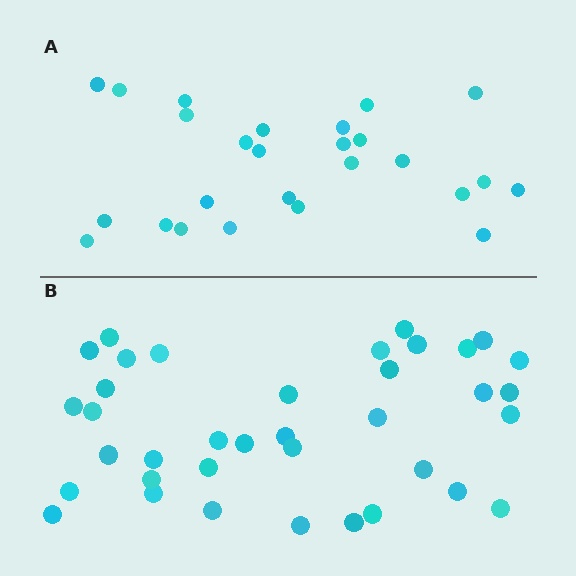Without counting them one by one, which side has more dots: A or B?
Region B (the bottom region) has more dots.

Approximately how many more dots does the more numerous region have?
Region B has roughly 12 or so more dots than region A.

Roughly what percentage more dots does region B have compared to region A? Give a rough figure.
About 40% more.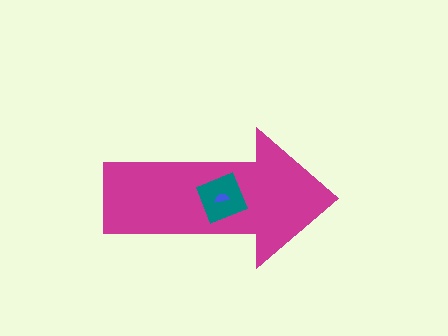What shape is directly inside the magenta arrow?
The teal diamond.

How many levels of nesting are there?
3.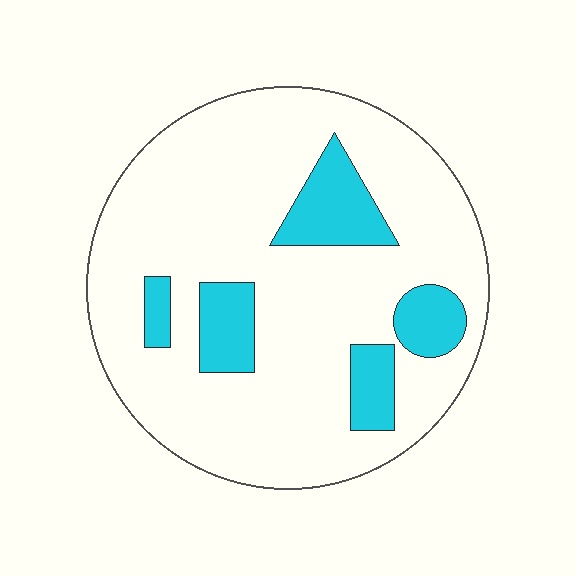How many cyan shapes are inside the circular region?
5.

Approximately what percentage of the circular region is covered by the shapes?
Approximately 20%.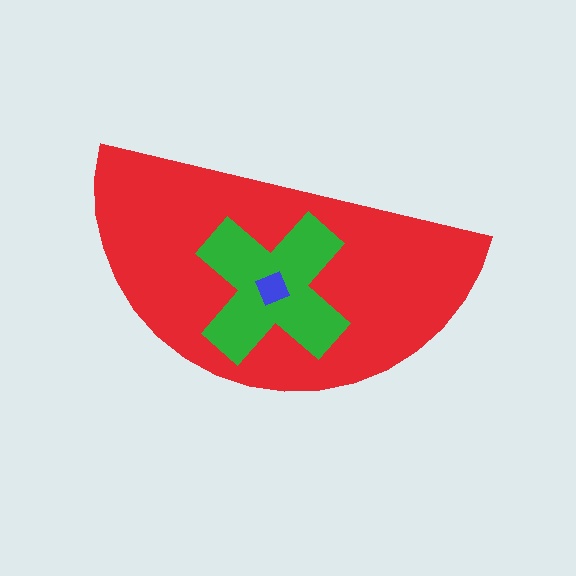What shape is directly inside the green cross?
The blue square.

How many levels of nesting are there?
3.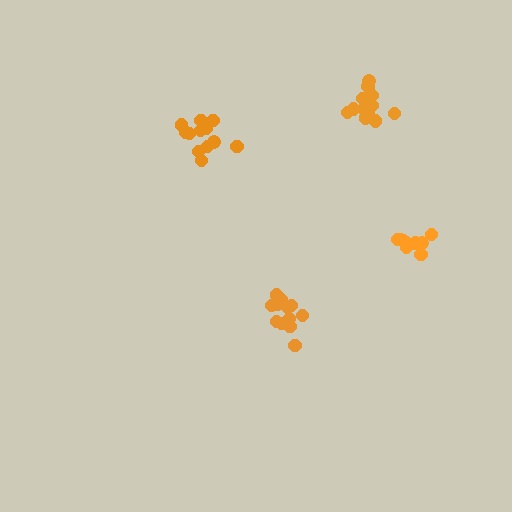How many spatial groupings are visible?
There are 4 spatial groupings.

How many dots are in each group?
Group 1: 14 dots, Group 2: 9 dots, Group 3: 12 dots, Group 4: 12 dots (47 total).